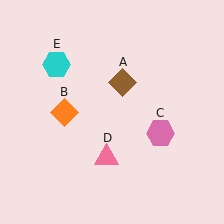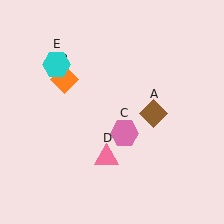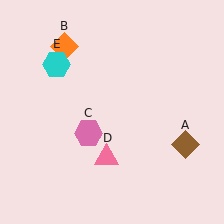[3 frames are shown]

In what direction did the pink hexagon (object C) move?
The pink hexagon (object C) moved left.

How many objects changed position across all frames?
3 objects changed position: brown diamond (object A), orange diamond (object B), pink hexagon (object C).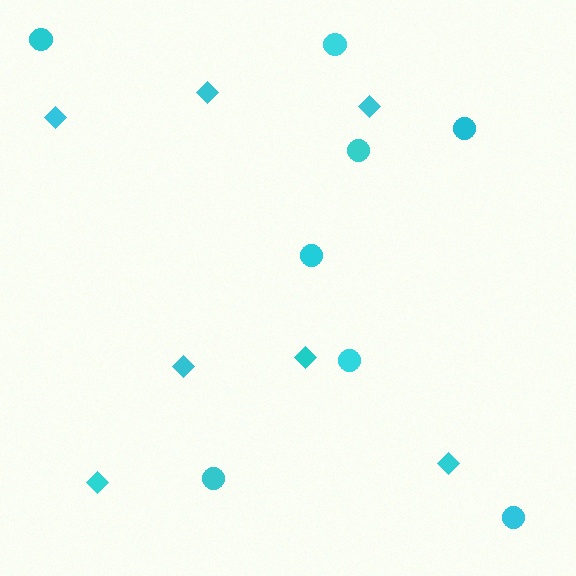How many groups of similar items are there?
There are 2 groups: one group of diamonds (7) and one group of circles (8).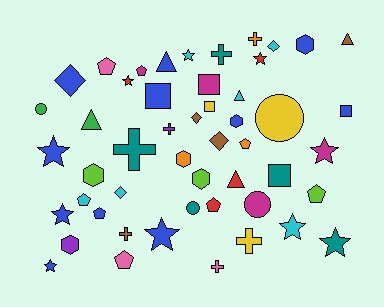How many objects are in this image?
There are 50 objects.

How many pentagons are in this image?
There are 8 pentagons.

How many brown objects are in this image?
There are 4 brown objects.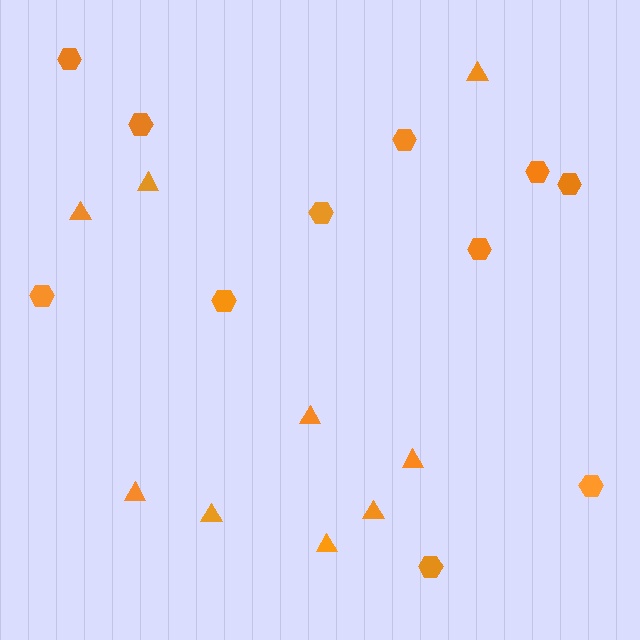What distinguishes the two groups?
There are 2 groups: one group of hexagons (11) and one group of triangles (9).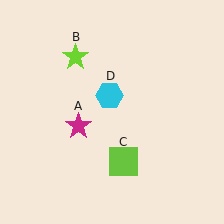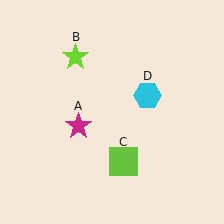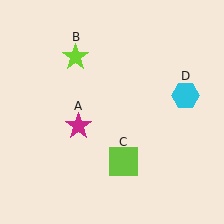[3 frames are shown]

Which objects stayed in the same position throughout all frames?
Magenta star (object A) and lime star (object B) and lime square (object C) remained stationary.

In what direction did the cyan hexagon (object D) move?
The cyan hexagon (object D) moved right.